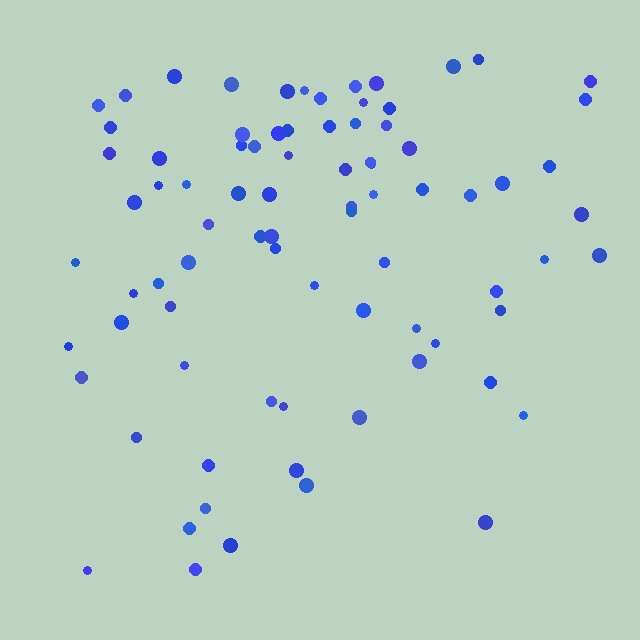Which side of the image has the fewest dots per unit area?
The bottom.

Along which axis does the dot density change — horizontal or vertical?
Vertical.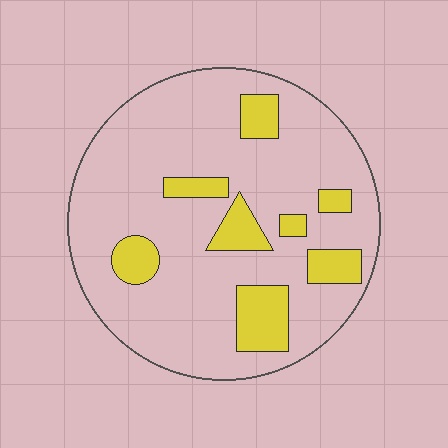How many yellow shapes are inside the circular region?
8.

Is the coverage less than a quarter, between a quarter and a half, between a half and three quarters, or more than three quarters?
Less than a quarter.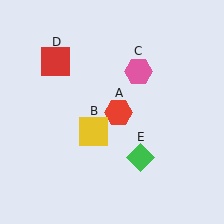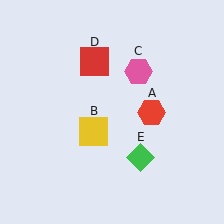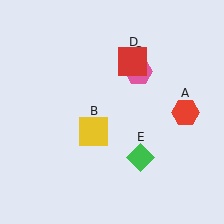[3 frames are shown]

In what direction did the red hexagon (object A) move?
The red hexagon (object A) moved right.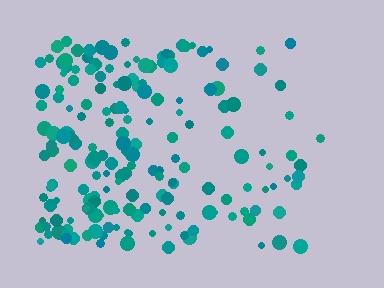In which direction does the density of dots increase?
From right to left, with the left side densest.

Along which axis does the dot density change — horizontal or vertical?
Horizontal.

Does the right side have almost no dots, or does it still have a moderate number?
Still a moderate number, just noticeably fewer than the left.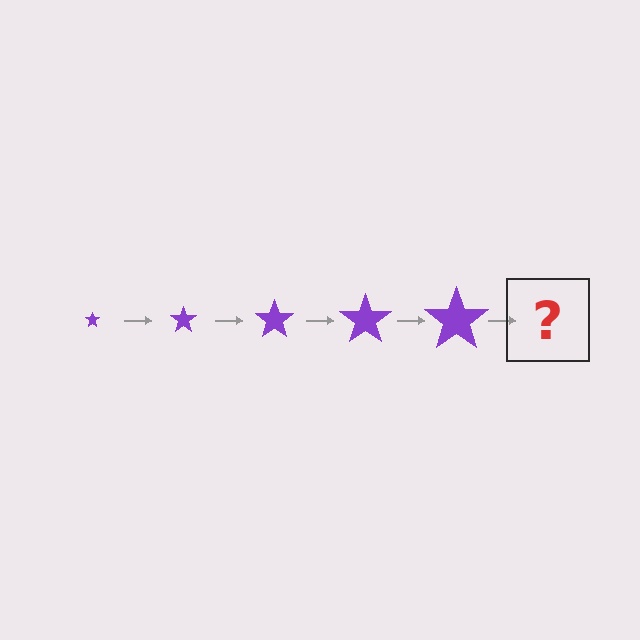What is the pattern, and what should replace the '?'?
The pattern is that the star gets progressively larger each step. The '?' should be a purple star, larger than the previous one.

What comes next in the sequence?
The next element should be a purple star, larger than the previous one.